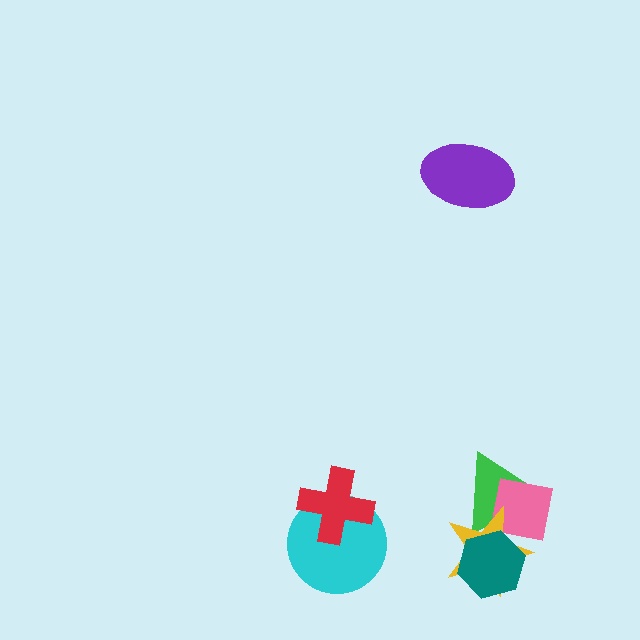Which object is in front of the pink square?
The yellow star is in front of the pink square.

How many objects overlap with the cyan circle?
1 object overlaps with the cyan circle.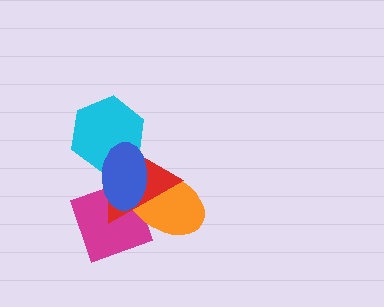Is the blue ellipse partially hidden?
No, no other shape covers it.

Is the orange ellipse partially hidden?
Yes, it is partially covered by another shape.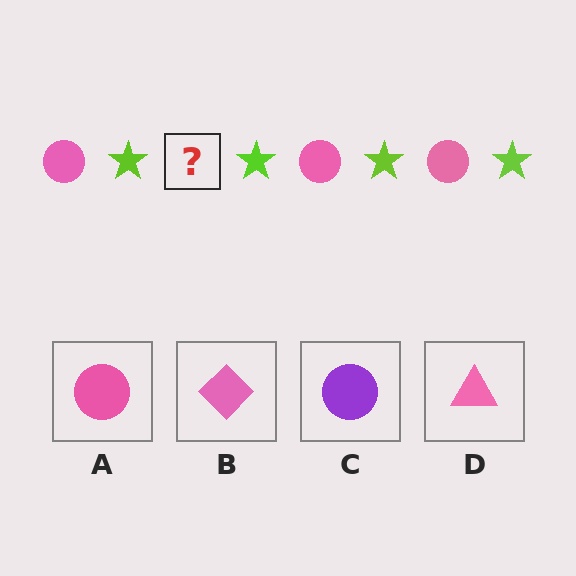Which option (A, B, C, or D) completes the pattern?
A.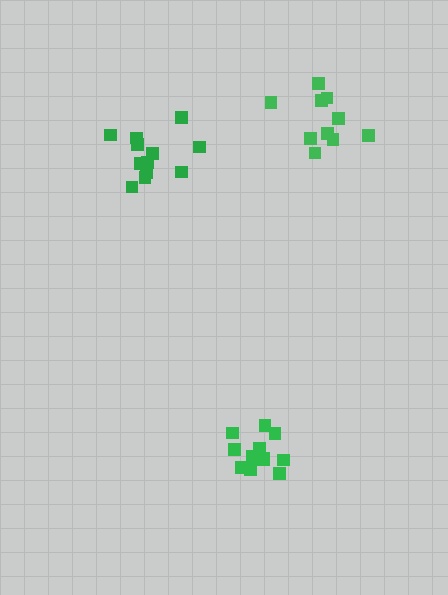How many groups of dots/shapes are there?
There are 3 groups.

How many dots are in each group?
Group 1: 12 dots, Group 2: 13 dots, Group 3: 10 dots (35 total).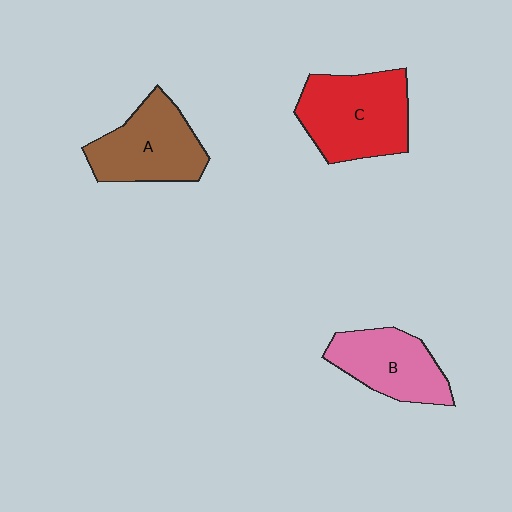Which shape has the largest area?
Shape C (red).